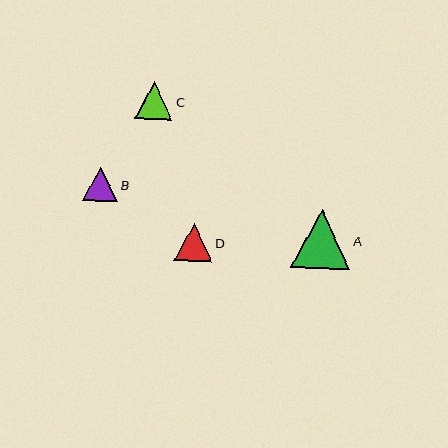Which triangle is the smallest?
Triangle B is the smallest with a size of approximately 34 pixels.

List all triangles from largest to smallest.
From largest to smallest: A, D, C, B.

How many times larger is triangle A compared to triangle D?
Triangle A is approximately 1.5 times the size of triangle D.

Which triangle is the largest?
Triangle A is the largest with a size of approximately 59 pixels.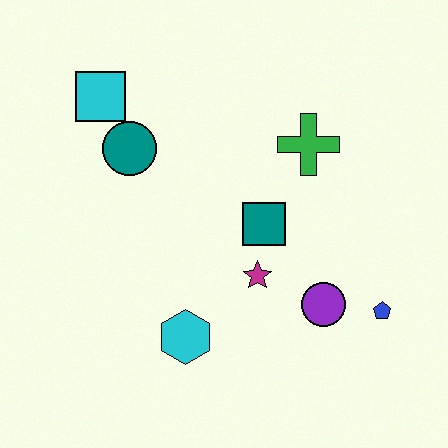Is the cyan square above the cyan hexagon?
Yes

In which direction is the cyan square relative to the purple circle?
The cyan square is to the left of the purple circle.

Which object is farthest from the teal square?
The cyan square is farthest from the teal square.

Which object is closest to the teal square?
The magenta star is closest to the teal square.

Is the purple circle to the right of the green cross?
Yes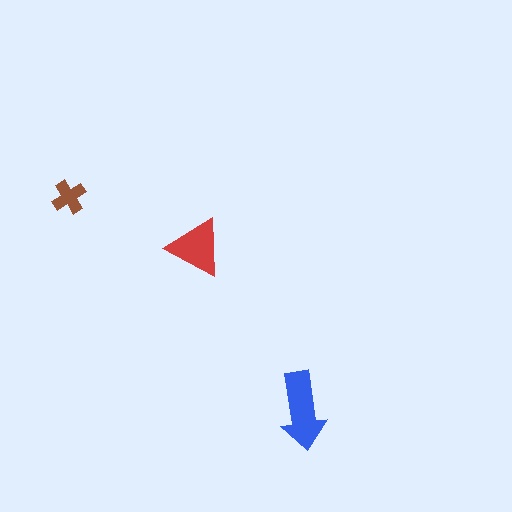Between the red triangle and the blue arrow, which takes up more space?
The blue arrow.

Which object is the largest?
The blue arrow.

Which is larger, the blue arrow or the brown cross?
The blue arrow.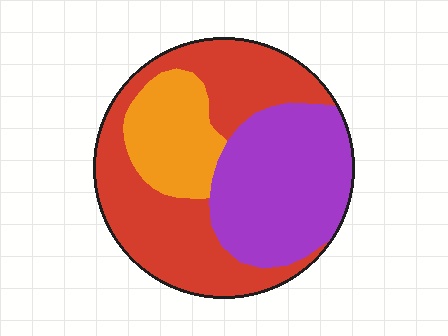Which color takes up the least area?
Orange, at roughly 20%.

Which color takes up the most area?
Red, at roughly 45%.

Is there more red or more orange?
Red.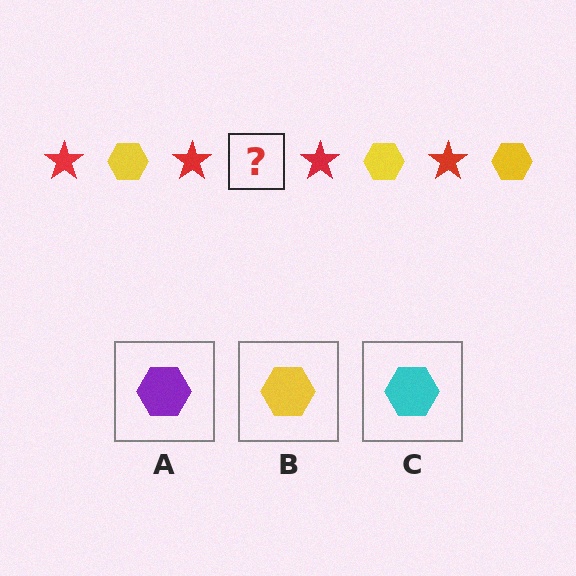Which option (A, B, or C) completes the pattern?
B.